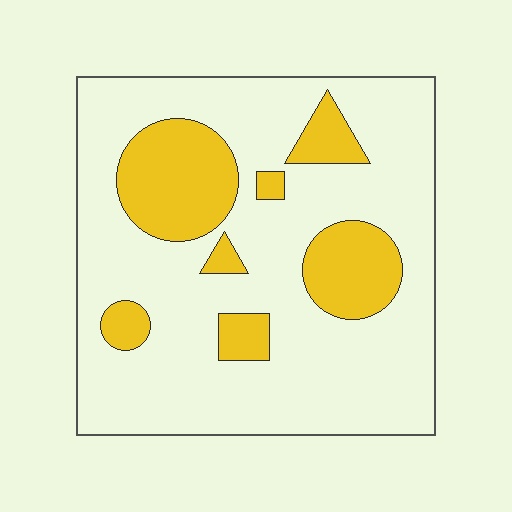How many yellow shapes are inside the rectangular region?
7.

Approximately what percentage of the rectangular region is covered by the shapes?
Approximately 25%.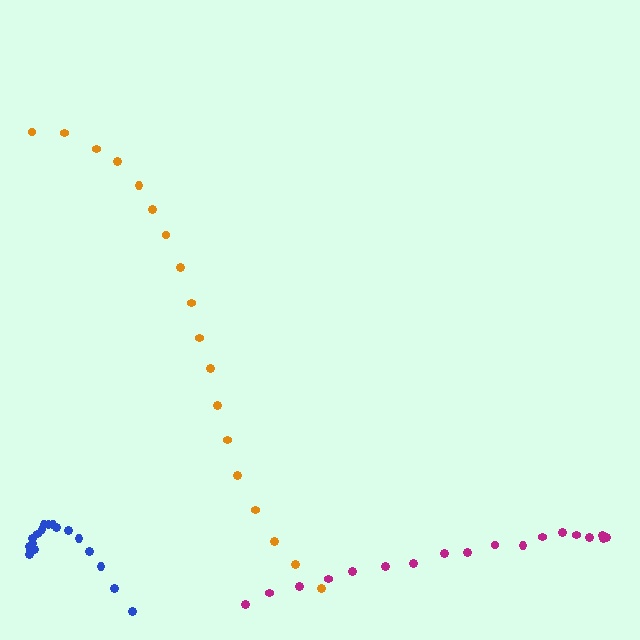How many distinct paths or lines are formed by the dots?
There are 3 distinct paths.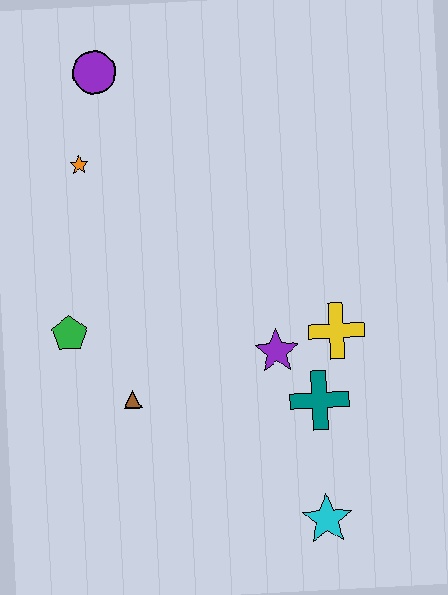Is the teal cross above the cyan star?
Yes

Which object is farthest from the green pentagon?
The cyan star is farthest from the green pentagon.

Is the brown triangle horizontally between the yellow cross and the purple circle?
Yes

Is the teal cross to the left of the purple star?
No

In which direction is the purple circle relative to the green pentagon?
The purple circle is above the green pentagon.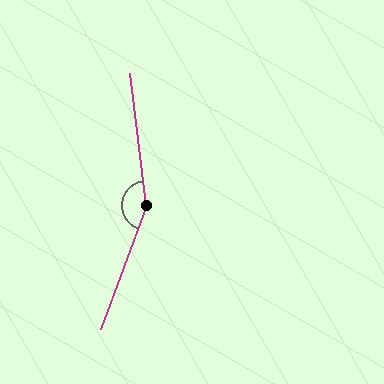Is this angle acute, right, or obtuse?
It is obtuse.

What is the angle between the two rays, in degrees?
Approximately 153 degrees.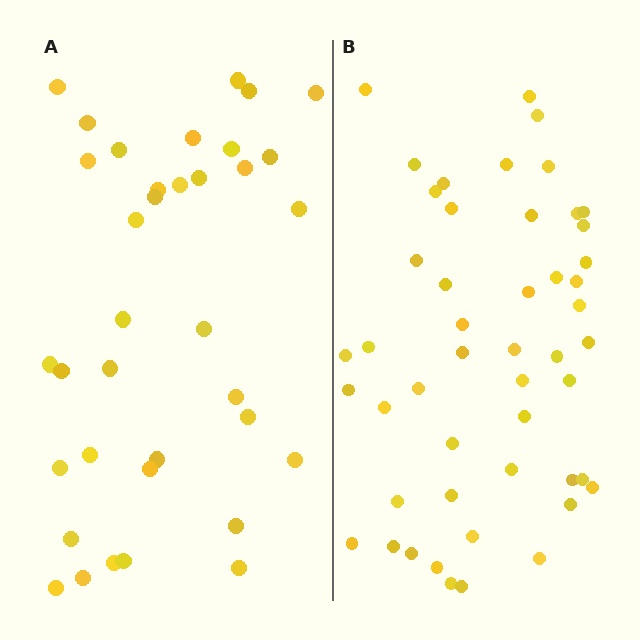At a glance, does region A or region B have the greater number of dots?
Region B (the right region) has more dots.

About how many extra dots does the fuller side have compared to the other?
Region B has approximately 15 more dots than region A.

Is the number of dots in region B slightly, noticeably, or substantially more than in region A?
Region B has noticeably more, but not dramatically so. The ratio is roughly 1.4 to 1.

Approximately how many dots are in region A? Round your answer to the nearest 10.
About 40 dots. (The exact count is 36, which rounds to 40.)